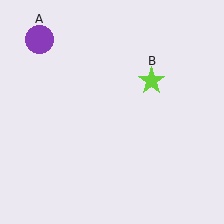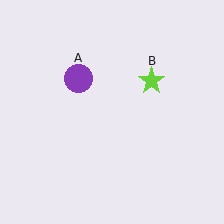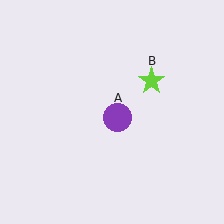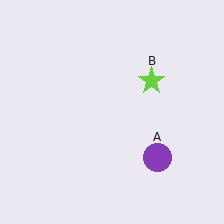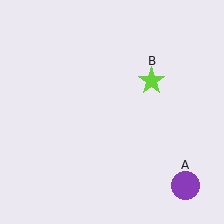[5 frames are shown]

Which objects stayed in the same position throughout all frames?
Lime star (object B) remained stationary.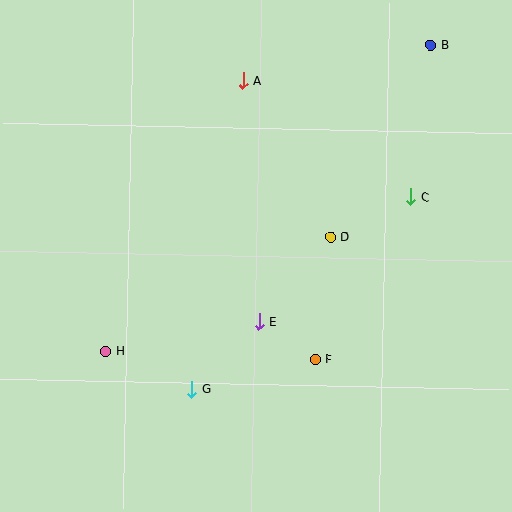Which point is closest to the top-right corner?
Point B is closest to the top-right corner.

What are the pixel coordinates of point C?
Point C is at (411, 197).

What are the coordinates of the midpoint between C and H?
The midpoint between C and H is at (258, 274).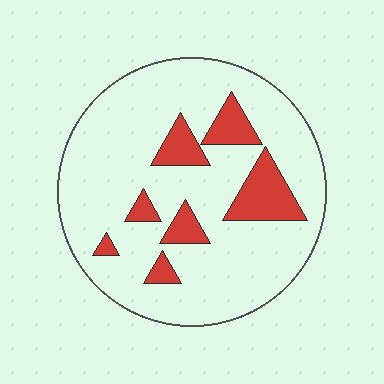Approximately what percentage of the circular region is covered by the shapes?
Approximately 15%.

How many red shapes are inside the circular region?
7.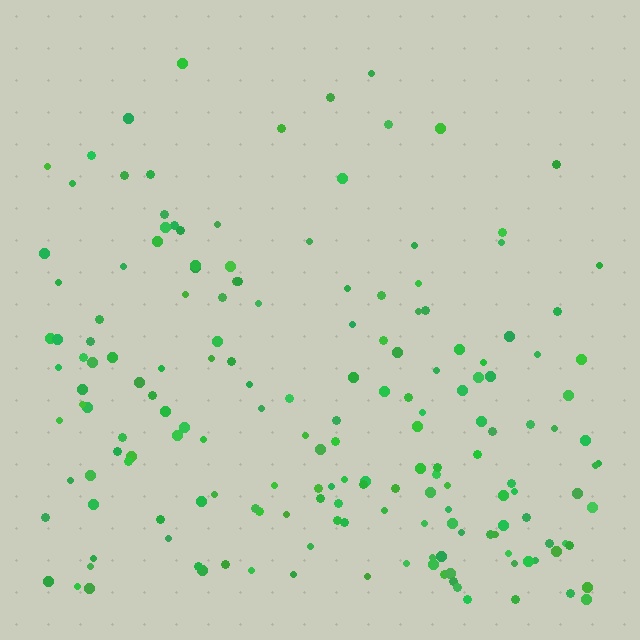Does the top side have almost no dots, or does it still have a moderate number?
Still a moderate number, just noticeably fewer than the bottom.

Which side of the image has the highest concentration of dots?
The bottom.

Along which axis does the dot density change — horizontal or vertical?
Vertical.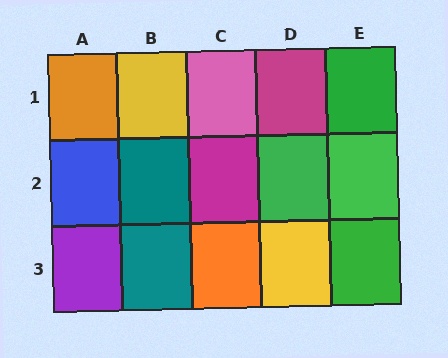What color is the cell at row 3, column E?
Green.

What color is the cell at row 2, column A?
Blue.